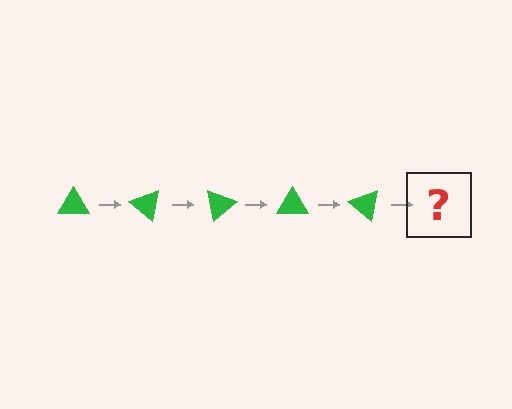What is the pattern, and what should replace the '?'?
The pattern is that the triangle rotates 40 degrees each step. The '?' should be a green triangle rotated 200 degrees.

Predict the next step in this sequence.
The next step is a green triangle rotated 200 degrees.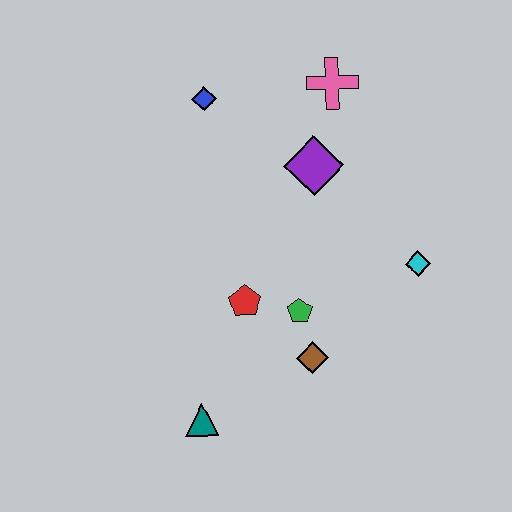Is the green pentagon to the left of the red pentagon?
No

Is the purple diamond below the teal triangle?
No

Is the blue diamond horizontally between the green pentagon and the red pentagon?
No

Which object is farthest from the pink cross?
The teal triangle is farthest from the pink cross.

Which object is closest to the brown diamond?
The green pentagon is closest to the brown diamond.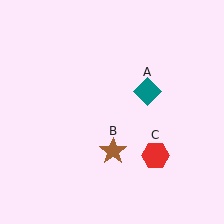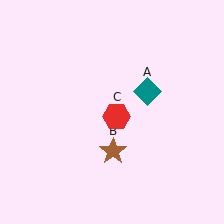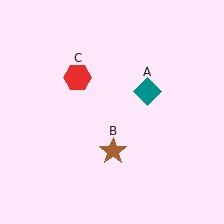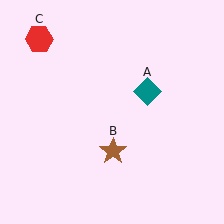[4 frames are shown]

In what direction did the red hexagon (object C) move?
The red hexagon (object C) moved up and to the left.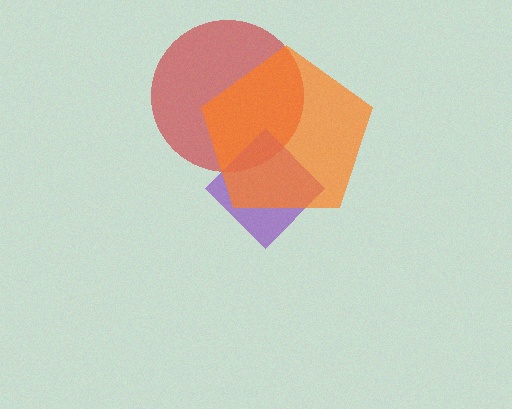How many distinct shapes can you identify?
There are 3 distinct shapes: a red circle, a purple diamond, an orange pentagon.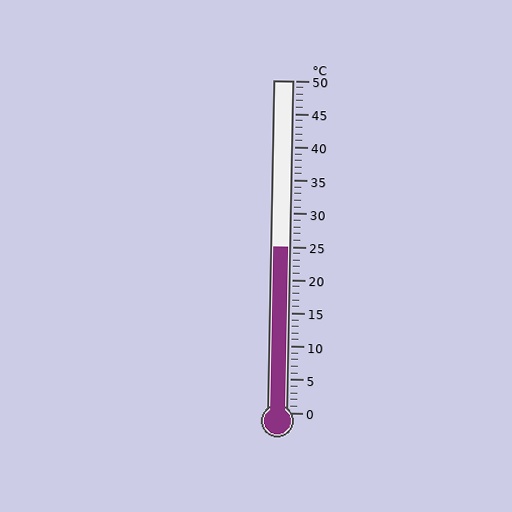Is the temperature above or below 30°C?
The temperature is below 30°C.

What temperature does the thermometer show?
The thermometer shows approximately 25°C.